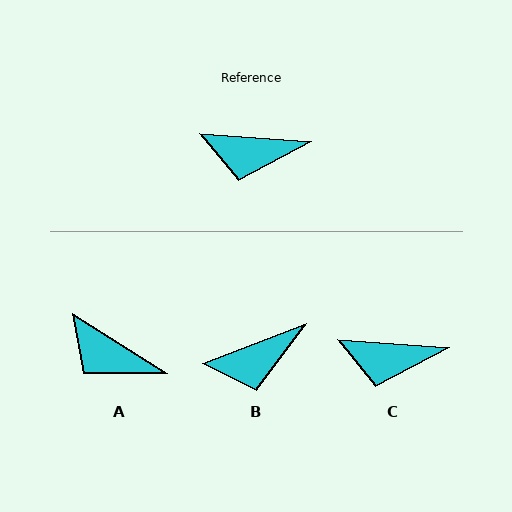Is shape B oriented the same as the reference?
No, it is off by about 25 degrees.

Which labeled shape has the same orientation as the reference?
C.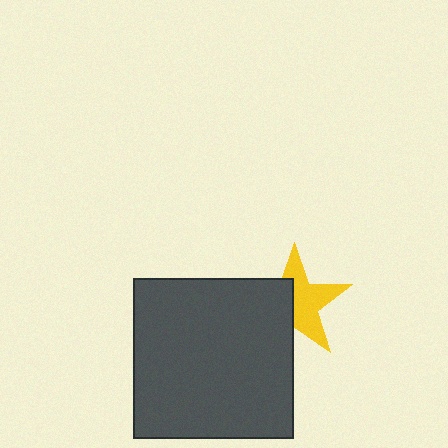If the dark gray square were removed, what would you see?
You would see the complete yellow star.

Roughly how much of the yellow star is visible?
About half of it is visible (roughly 56%).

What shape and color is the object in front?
The object in front is a dark gray square.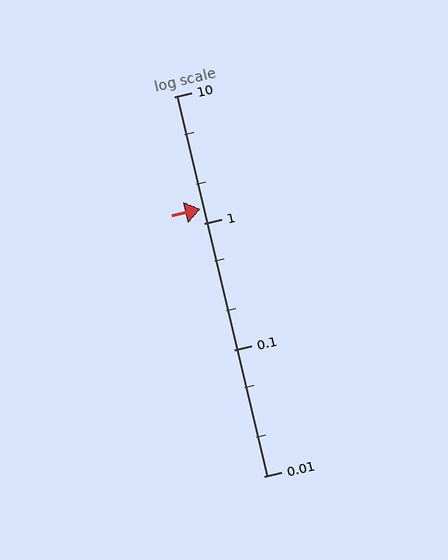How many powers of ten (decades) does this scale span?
The scale spans 3 decades, from 0.01 to 10.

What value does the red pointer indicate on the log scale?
The pointer indicates approximately 1.3.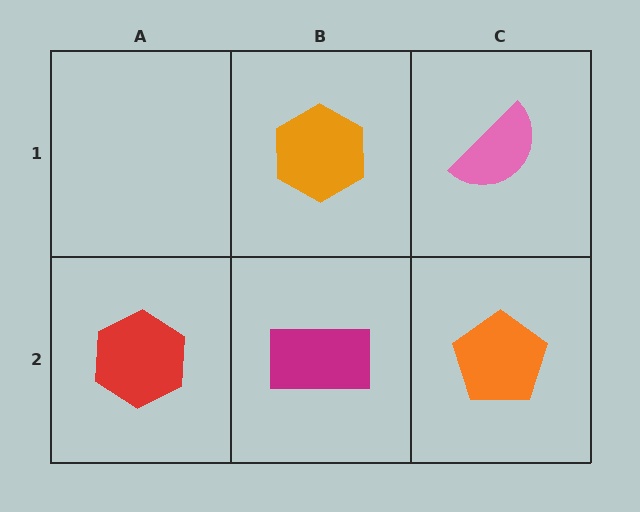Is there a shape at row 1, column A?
No, that cell is empty.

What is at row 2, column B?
A magenta rectangle.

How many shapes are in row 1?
2 shapes.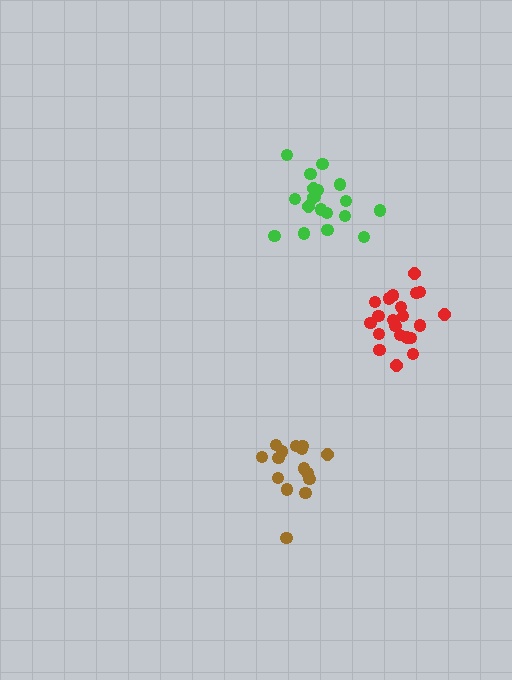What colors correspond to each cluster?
The clusters are colored: green, red, brown.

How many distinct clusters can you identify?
There are 3 distinct clusters.